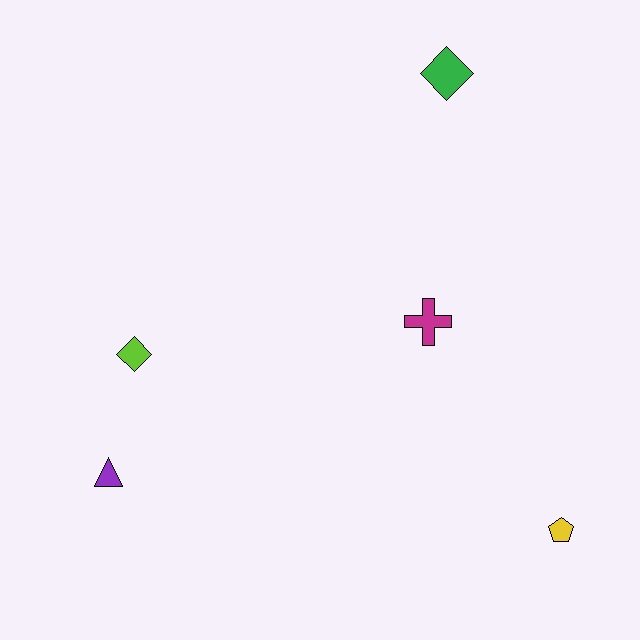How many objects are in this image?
There are 5 objects.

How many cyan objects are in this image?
There are no cyan objects.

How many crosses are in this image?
There is 1 cross.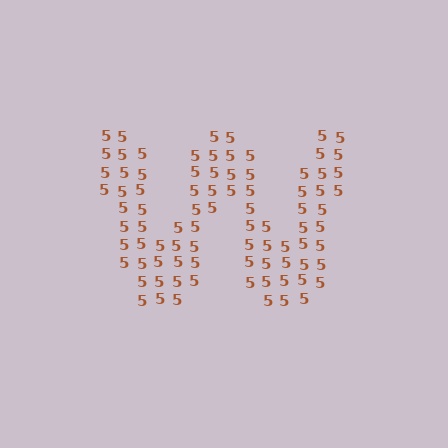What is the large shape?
The large shape is the letter W.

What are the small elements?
The small elements are digit 5's.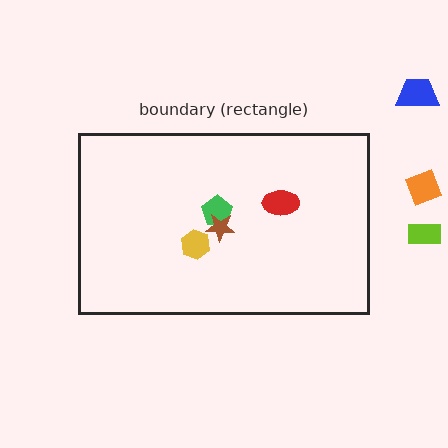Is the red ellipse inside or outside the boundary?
Inside.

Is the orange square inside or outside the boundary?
Outside.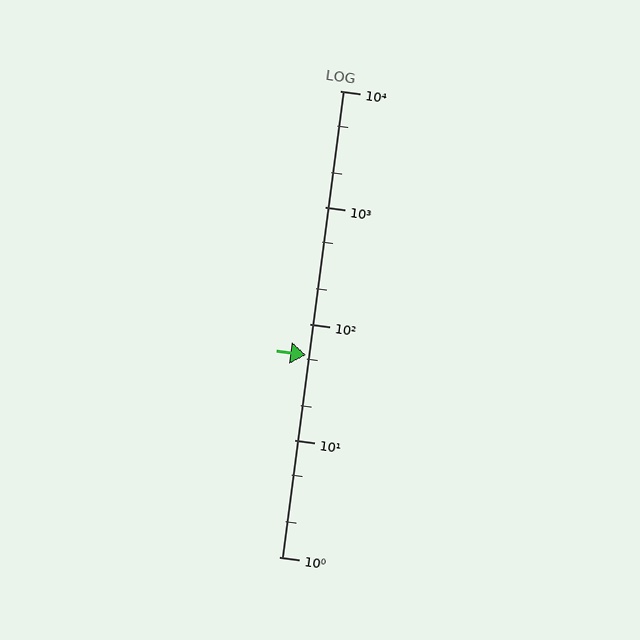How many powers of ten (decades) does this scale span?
The scale spans 4 decades, from 1 to 10000.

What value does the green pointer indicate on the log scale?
The pointer indicates approximately 54.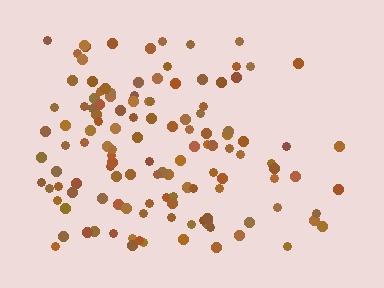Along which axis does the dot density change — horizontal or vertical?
Horizontal.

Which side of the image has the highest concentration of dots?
The left.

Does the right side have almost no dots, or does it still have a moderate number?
Still a moderate number, just noticeably fewer than the left.